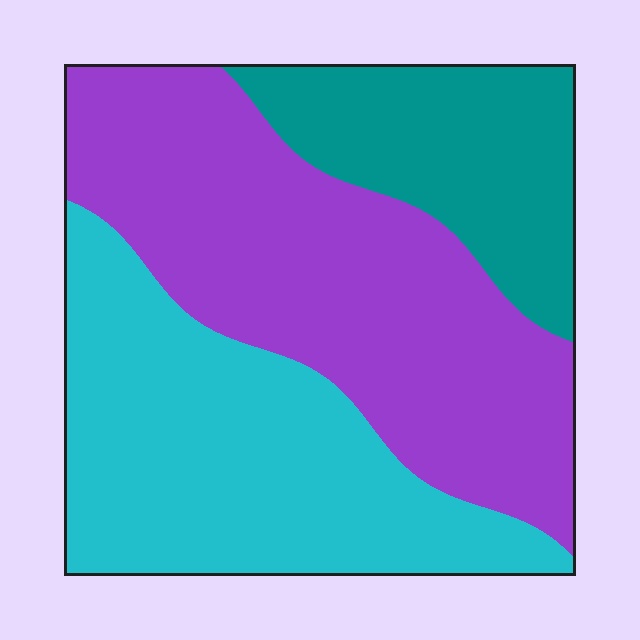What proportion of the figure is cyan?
Cyan covers around 35% of the figure.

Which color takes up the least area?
Teal, at roughly 20%.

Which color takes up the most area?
Purple, at roughly 45%.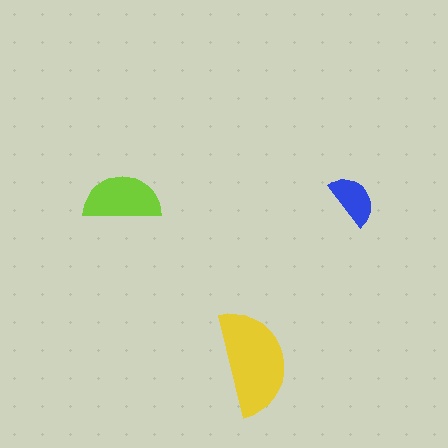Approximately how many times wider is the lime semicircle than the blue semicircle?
About 1.5 times wider.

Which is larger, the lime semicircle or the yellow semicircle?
The yellow one.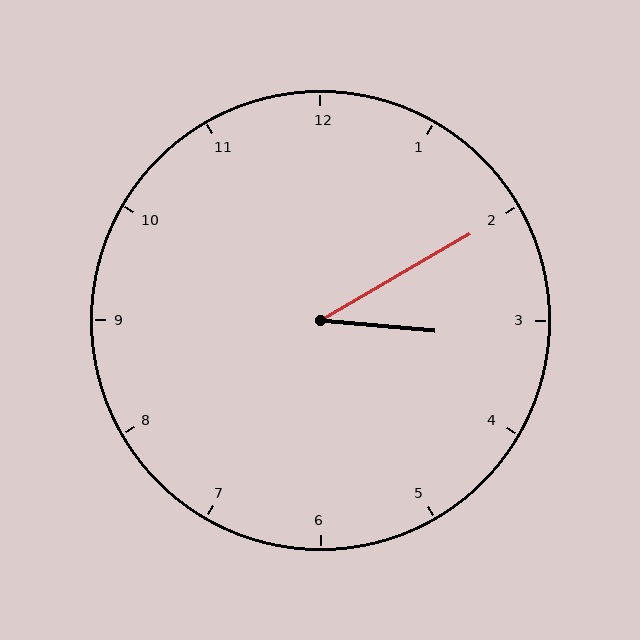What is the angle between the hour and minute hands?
Approximately 35 degrees.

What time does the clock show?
3:10.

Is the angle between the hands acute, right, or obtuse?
It is acute.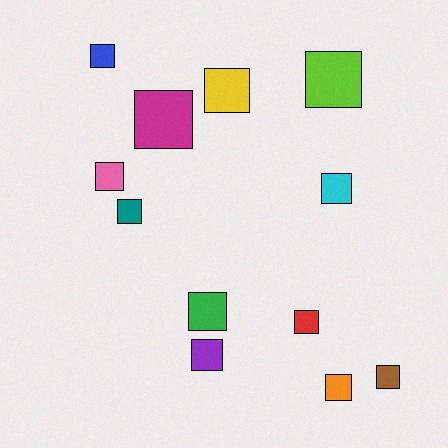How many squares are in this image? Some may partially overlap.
There are 12 squares.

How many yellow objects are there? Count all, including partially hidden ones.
There is 1 yellow object.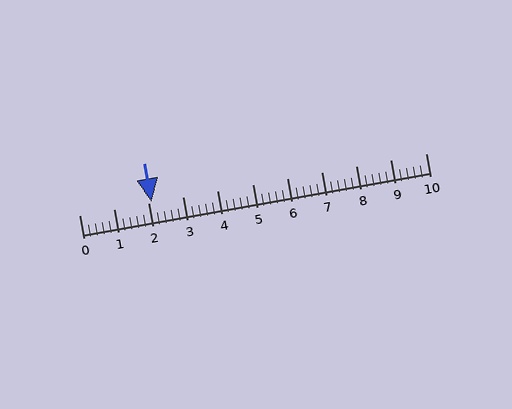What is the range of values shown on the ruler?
The ruler shows values from 0 to 10.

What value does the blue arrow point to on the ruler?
The blue arrow points to approximately 2.1.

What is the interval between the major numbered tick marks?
The major tick marks are spaced 1 units apart.